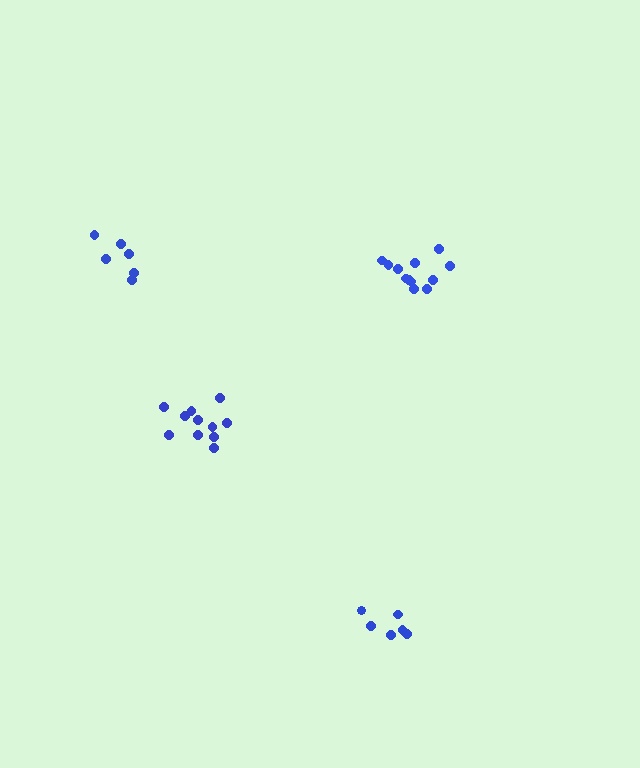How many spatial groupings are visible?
There are 4 spatial groupings.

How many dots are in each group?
Group 1: 12 dots, Group 2: 11 dots, Group 3: 6 dots, Group 4: 6 dots (35 total).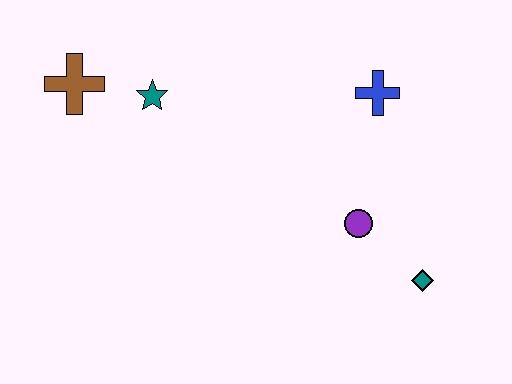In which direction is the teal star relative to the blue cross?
The teal star is to the left of the blue cross.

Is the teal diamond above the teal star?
No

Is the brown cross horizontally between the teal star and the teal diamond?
No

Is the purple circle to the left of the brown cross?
No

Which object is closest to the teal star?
The brown cross is closest to the teal star.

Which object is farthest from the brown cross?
The teal diamond is farthest from the brown cross.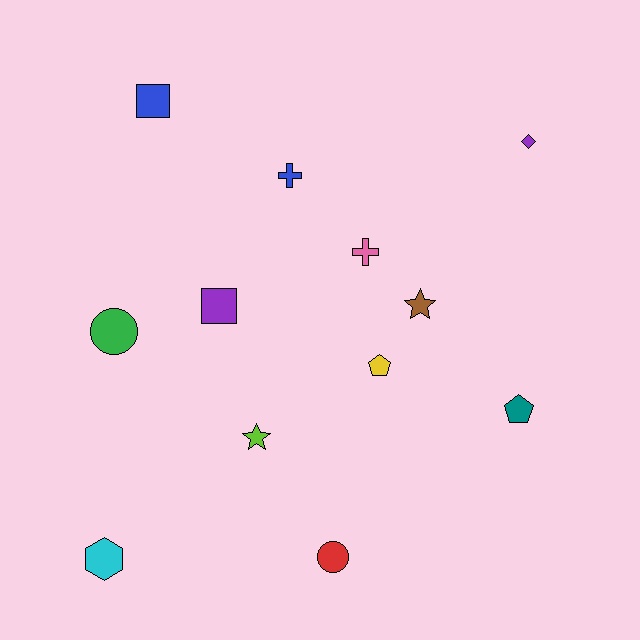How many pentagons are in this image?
There are 2 pentagons.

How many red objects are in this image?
There is 1 red object.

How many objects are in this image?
There are 12 objects.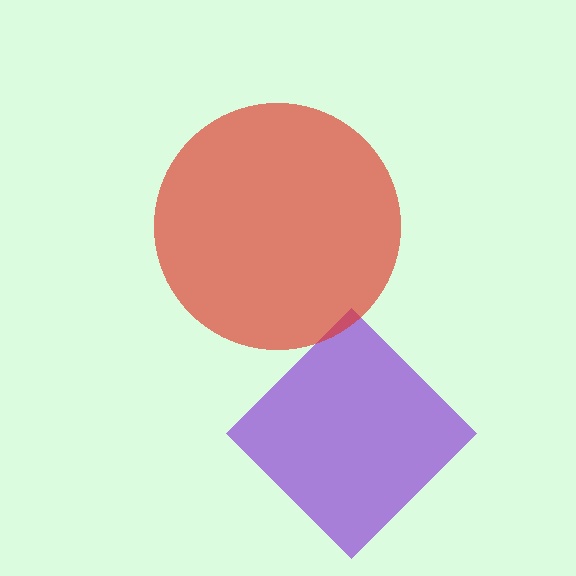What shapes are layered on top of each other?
The layered shapes are: a purple diamond, a red circle.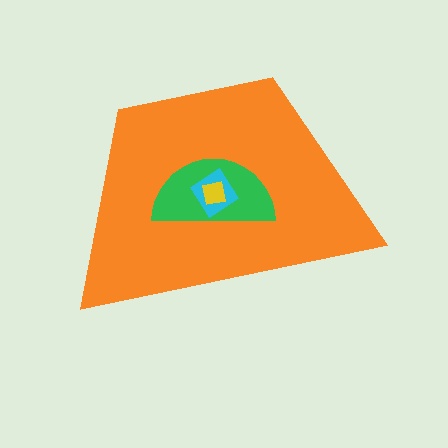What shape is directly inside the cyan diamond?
The yellow square.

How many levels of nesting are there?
4.